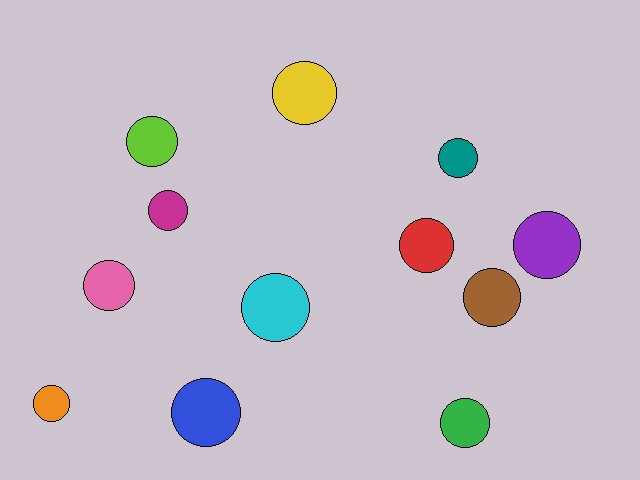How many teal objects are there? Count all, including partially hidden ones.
There is 1 teal object.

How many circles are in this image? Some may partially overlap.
There are 12 circles.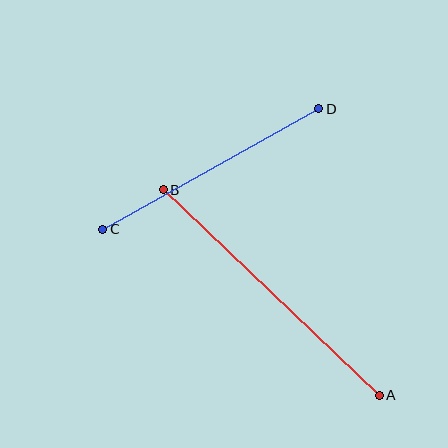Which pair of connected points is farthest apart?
Points A and B are farthest apart.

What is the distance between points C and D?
The distance is approximately 247 pixels.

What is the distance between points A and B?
The distance is approximately 298 pixels.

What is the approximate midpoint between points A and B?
The midpoint is at approximately (271, 293) pixels.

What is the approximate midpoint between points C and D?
The midpoint is at approximately (211, 169) pixels.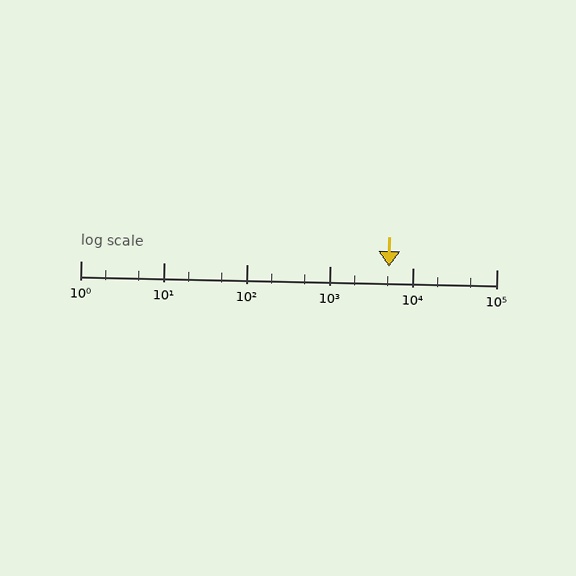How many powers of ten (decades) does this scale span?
The scale spans 5 decades, from 1 to 100000.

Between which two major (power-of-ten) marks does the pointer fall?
The pointer is between 1000 and 10000.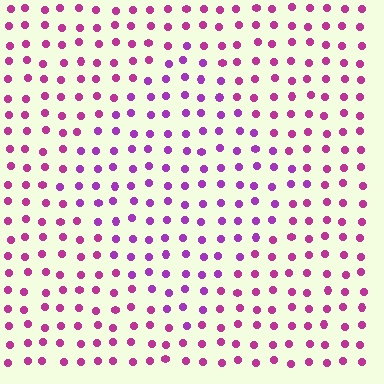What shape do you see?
I see a diamond.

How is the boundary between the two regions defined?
The boundary is defined purely by a slight shift in hue (about 27 degrees). Spacing, size, and orientation are identical on both sides.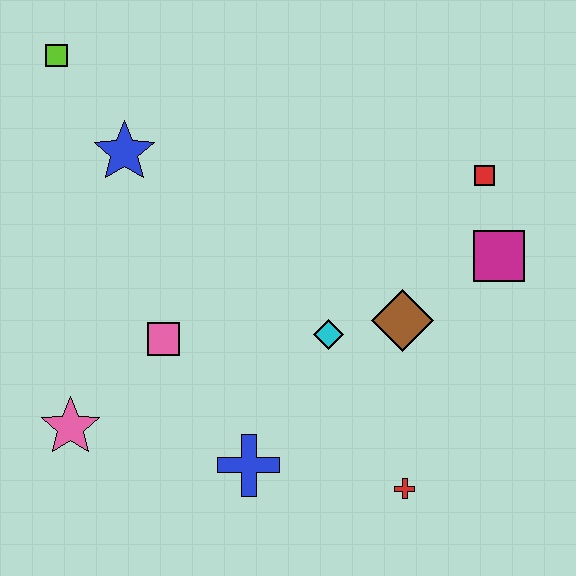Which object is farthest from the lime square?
The red cross is farthest from the lime square.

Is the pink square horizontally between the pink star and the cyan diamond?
Yes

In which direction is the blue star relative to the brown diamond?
The blue star is to the left of the brown diamond.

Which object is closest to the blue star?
The lime square is closest to the blue star.